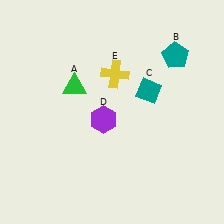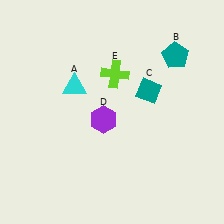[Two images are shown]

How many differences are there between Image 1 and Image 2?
There are 2 differences between the two images.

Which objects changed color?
A changed from green to cyan. E changed from yellow to lime.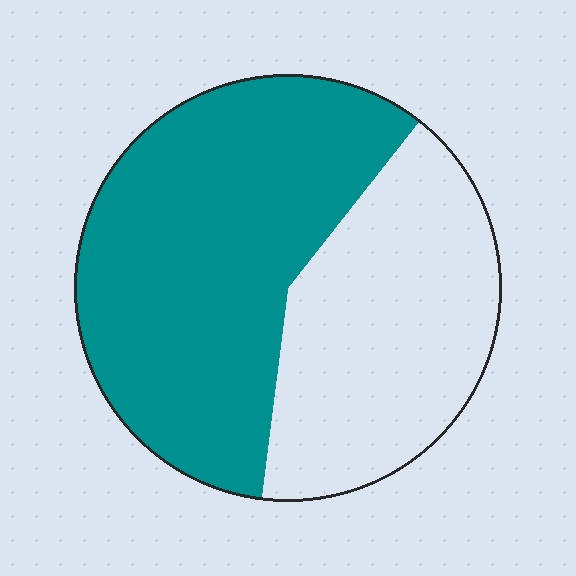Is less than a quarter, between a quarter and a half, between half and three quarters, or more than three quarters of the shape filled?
Between half and three quarters.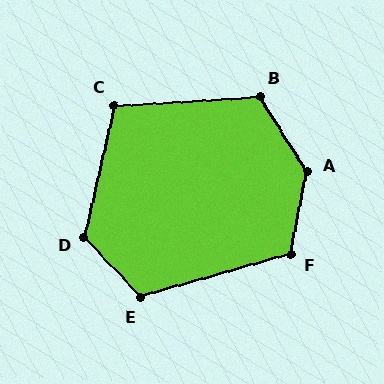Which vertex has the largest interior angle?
A, at approximately 137 degrees.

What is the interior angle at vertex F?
Approximately 117 degrees (obtuse).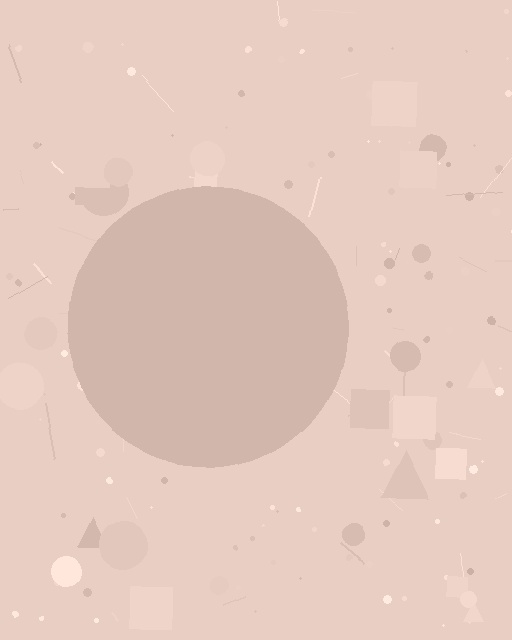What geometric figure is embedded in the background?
A circle is embedded in the background.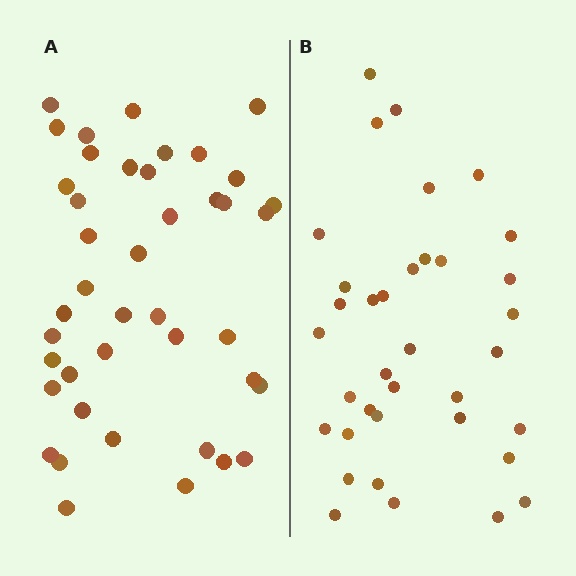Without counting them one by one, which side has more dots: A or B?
Region A (the left region) has more dots.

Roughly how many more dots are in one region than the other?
Region A has about 6 more dots than region B.